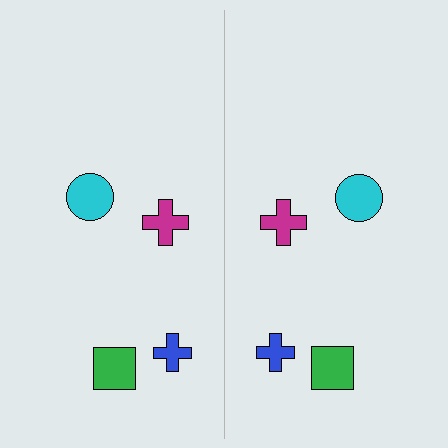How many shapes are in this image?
There are 8 shapes in this image.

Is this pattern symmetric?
Yes, this pattern has bilateral (reflection) symmetry.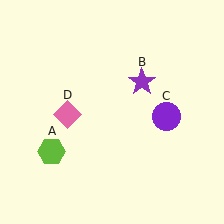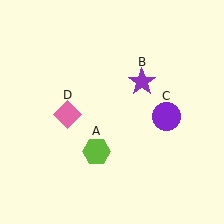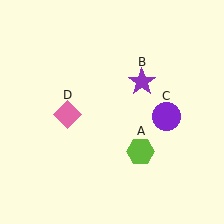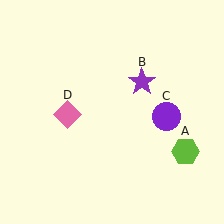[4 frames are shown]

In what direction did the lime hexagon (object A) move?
The lime hexagon (object A) moved right.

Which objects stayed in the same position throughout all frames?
Purple star (object B) and purple circle (object C) and pink diamond (object D) remained stationary.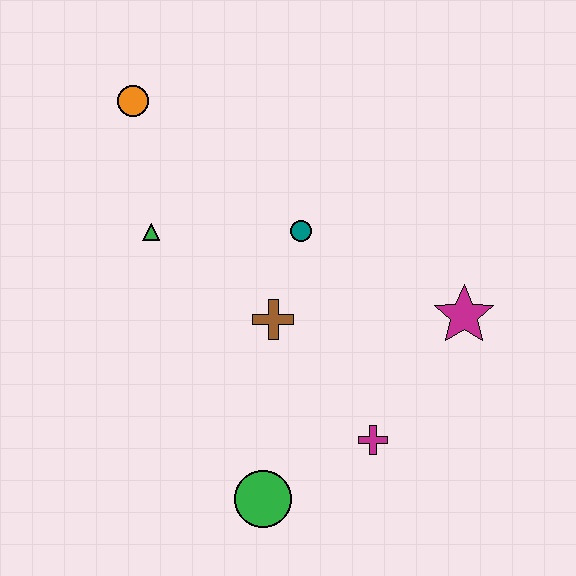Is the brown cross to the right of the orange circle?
Yes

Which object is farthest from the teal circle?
The green circle is farthest from the teal circle.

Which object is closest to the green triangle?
The orange circle is closest to the green triangle.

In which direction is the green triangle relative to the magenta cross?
The green triangle is to the left of the magenta cross.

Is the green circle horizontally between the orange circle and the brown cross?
Yes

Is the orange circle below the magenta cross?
No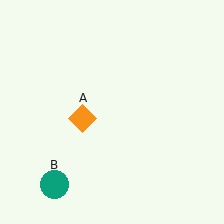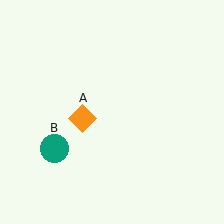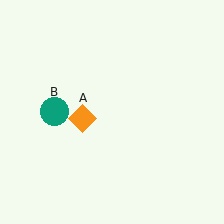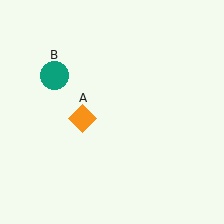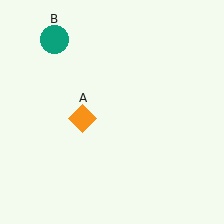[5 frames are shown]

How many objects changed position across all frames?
1 object changed position: teal circle (object B).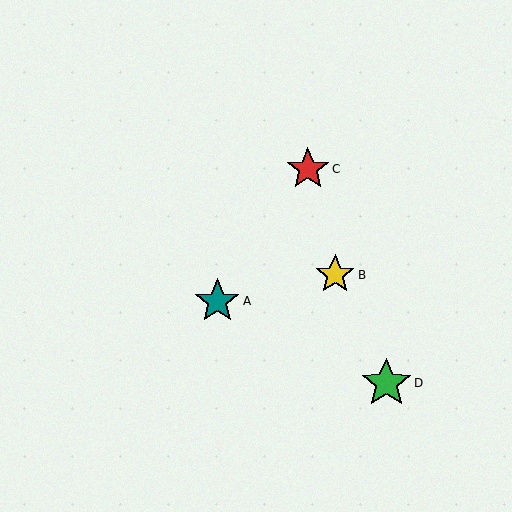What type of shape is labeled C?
Shape C is a red star.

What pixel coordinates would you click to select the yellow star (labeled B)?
Click at (335, 275) to select the yellow star B.